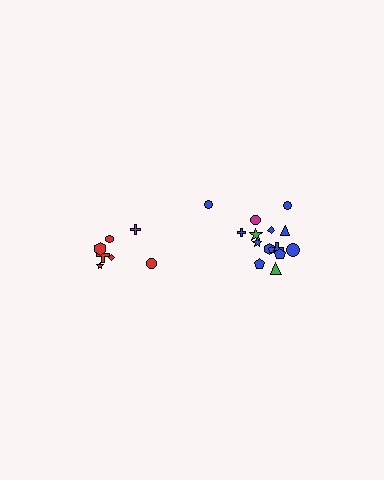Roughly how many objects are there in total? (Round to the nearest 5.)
Roughly 20 objects in total.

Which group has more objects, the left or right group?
The right group.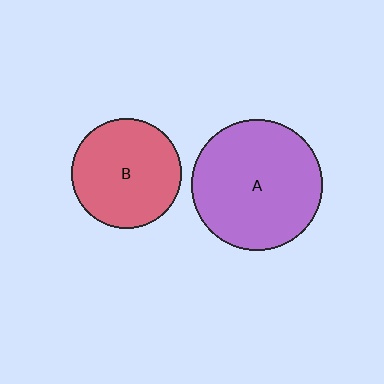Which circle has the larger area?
Circle A (purple).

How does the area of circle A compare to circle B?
Approximately 1.4 times.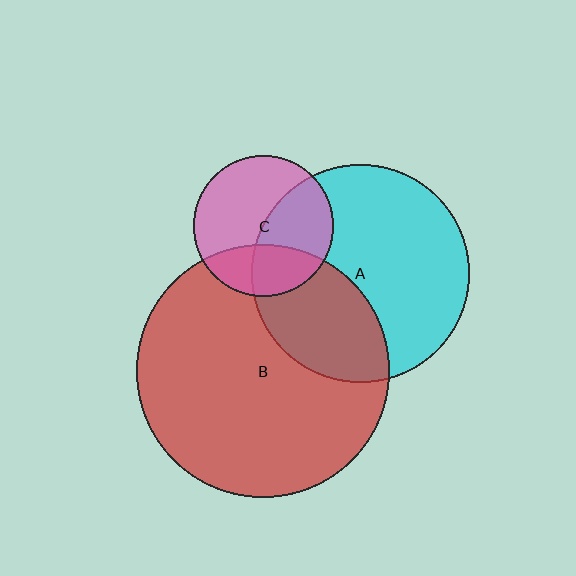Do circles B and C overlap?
Yes.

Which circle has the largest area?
Circle B (red).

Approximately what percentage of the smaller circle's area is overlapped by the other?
Approximately 30%.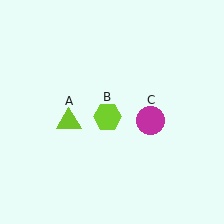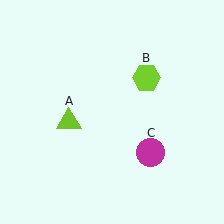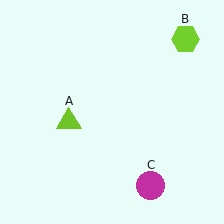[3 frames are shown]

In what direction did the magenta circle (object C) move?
The magenta circle (object C) moved down.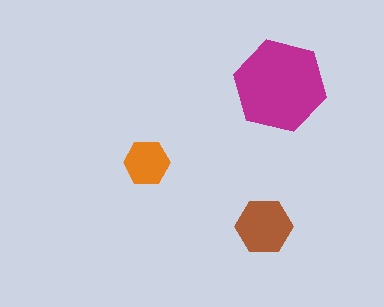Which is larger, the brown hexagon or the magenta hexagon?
The magenta one.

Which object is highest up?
The magenta hexagon is topmost.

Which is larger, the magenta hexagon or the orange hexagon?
The magenta one.